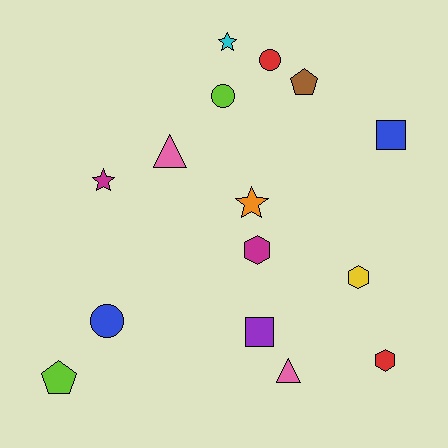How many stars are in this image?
There are 3 stars.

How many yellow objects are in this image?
There is 1 yellow object.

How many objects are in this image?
There are 15 objects.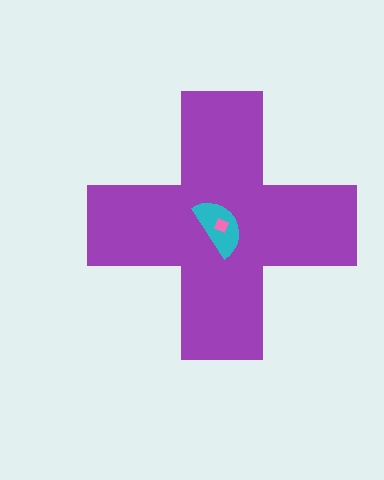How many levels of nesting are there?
3.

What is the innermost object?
The pink diamond.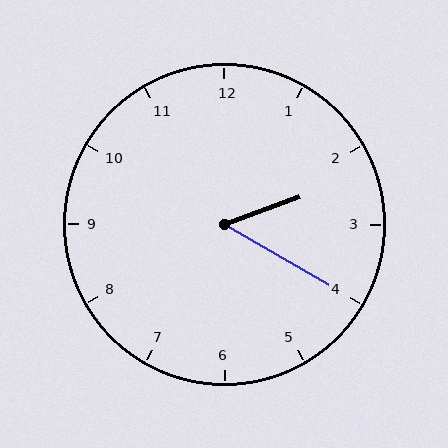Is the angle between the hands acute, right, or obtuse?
It is acute.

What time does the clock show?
2:20.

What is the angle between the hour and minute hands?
Approximately 50 degrees.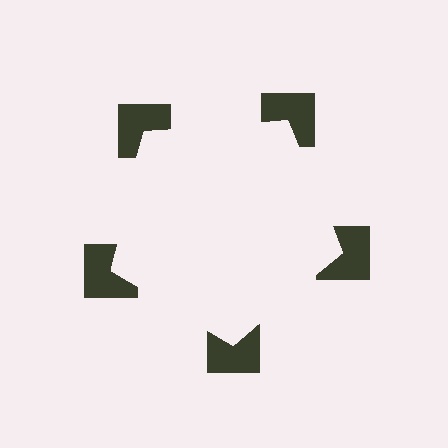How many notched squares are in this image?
There are 5 — one at each vertex of the illusory pentagon.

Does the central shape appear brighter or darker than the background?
It typically appears slightly brighter than the background, even though no actual brightness change is drawn.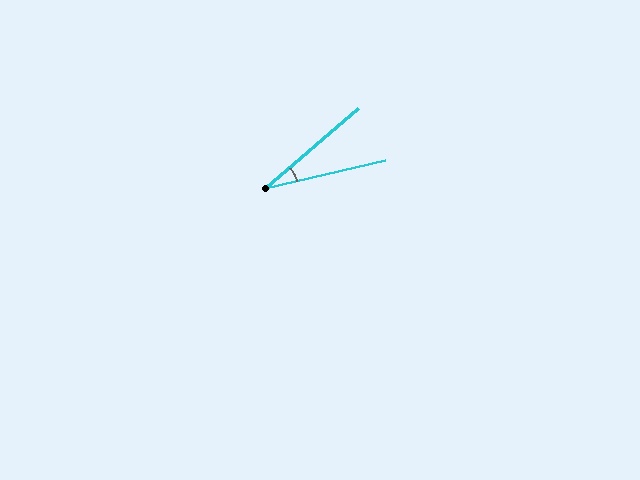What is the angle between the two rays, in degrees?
Approximately 28 degrees.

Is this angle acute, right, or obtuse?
It is acute.